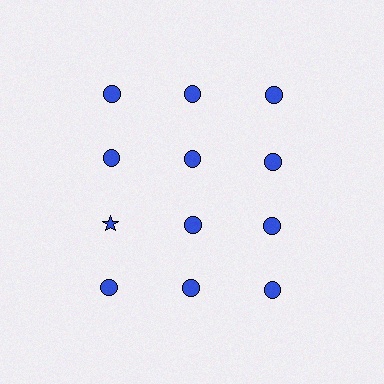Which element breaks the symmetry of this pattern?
The blue star in the third row, leftmost column breaks the symmetry. All other shapes are blue circles.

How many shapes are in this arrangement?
There are 12 shapes arranged in a grid pattern.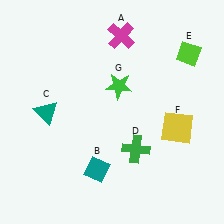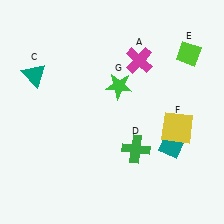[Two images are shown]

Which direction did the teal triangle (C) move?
The teal triangle (C) moved up.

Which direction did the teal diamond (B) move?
The teal diamond (B) moved right.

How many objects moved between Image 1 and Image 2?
3 objects moved between the two images.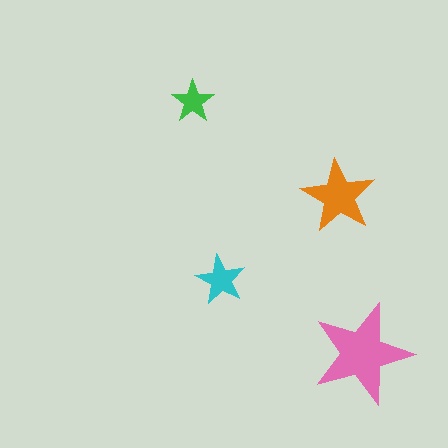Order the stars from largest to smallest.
the pink one, the orange one, the cyan one, the green one.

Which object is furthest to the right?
The pink star is rightmost.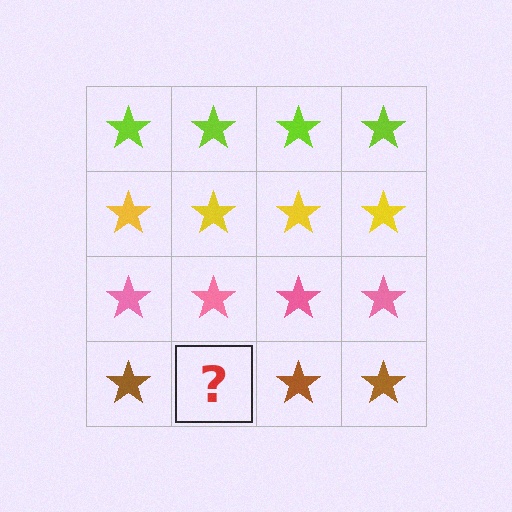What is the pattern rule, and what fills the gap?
The rule is that each row has a consistent color. The gap should be filled with a brown star.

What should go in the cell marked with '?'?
The missing cell should contain a brown star.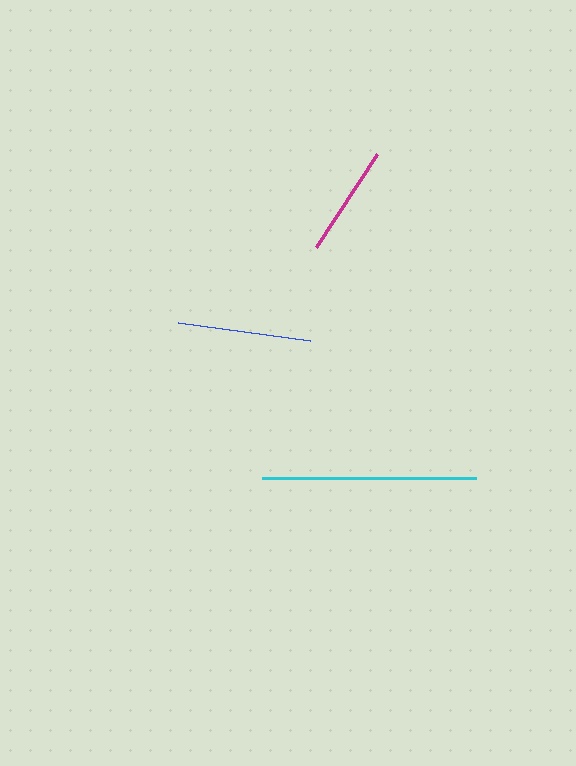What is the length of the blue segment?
The blue segment is approximately 133 pixels long.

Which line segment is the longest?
The cyan line is the longest at approximately 213 pixels.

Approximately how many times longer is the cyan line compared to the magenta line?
The cyan line is approximately 1.9 times the length of the magenta line.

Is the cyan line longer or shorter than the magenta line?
The cyan line is longer than the magenta line.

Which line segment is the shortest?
The magenta line is the shortest at approximately 112 pixels.